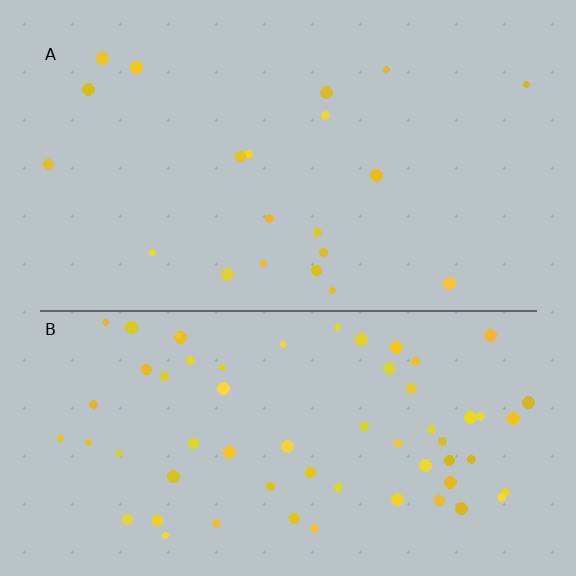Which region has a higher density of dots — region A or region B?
B (the bottom).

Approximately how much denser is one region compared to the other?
Approximately 3.1× — region B over region A.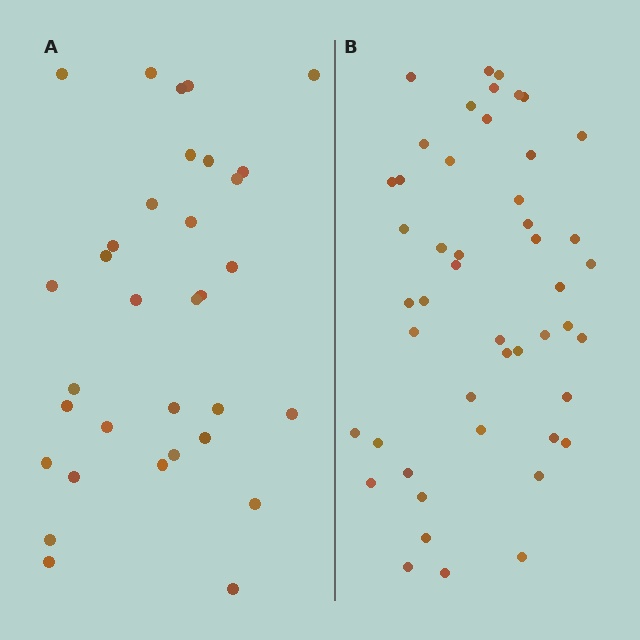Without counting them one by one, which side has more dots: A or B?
Region B (the right region) has more dots.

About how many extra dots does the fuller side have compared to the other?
Region B has approximately 15 more dots than region A.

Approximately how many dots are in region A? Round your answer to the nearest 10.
About 30 dots. (The exact count is 33, which rounds to 30.)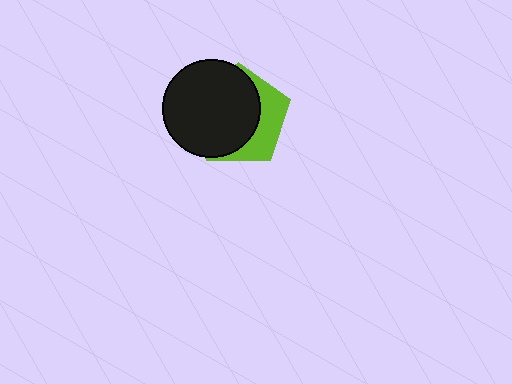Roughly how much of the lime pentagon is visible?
A small part of it is visible (roughly 35%).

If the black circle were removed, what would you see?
You would see the complete lime pentagon.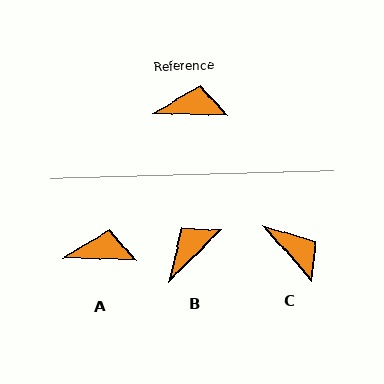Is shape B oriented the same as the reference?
No, it is off by about 46 degrees.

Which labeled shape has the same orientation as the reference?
A.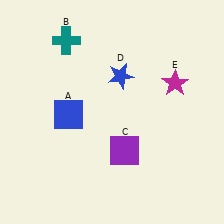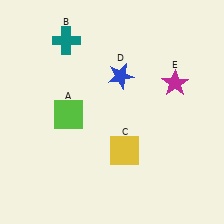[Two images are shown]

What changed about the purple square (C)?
In Image 1, C is purple. In Image 2, it changed to yellow.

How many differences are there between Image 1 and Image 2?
There are 2 differences between the two images.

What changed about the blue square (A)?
In Image 1, A is blue. In Image 2, it changed to lime.